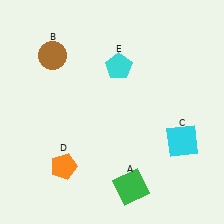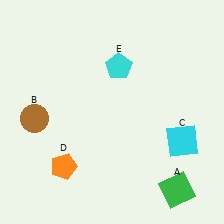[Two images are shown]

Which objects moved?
The objects that moved are: the green square (A), the brown circle (B).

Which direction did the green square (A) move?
The green square (A) moved right.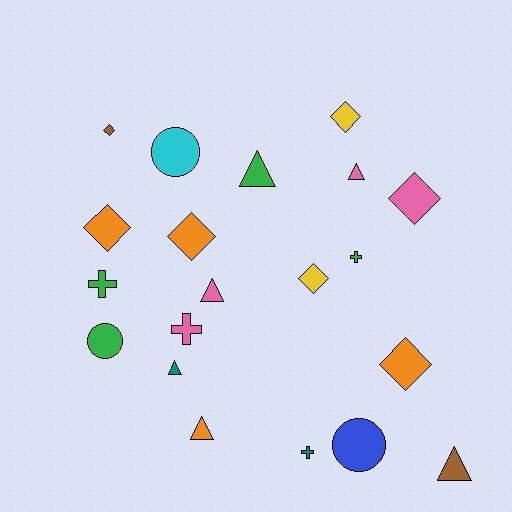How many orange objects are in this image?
There are 4 orange objects.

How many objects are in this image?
There are 20 objects.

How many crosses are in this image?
There are 4 crosses.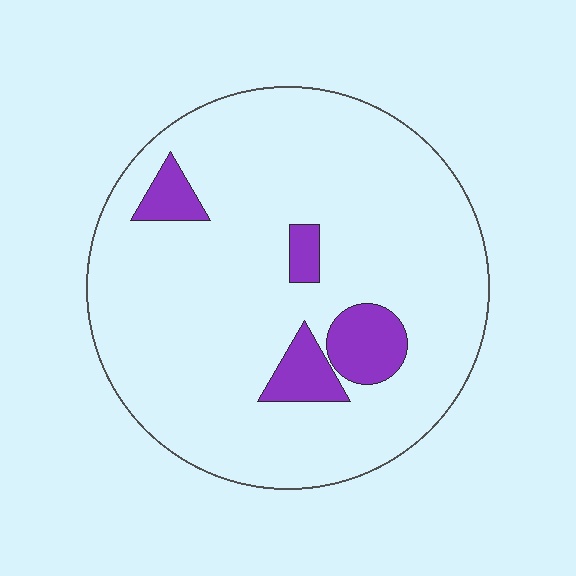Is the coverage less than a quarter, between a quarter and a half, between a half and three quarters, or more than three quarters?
Less than a quarter.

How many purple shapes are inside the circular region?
4.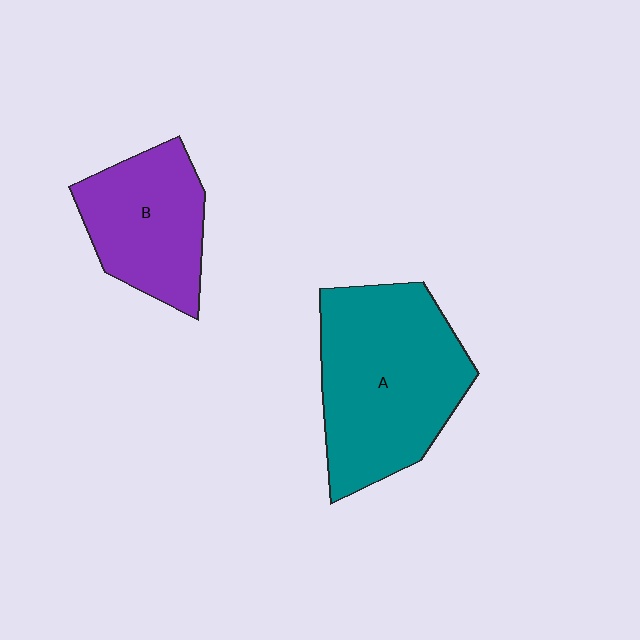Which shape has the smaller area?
Shape B (purple).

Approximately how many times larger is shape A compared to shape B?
Approximately 1.6 times.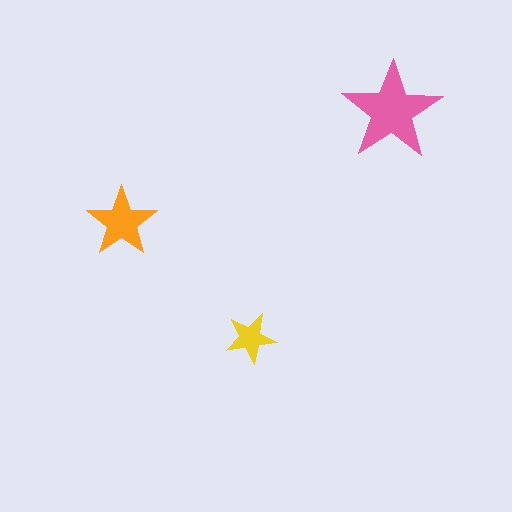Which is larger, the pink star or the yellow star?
The pink one.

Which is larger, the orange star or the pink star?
The pink one.